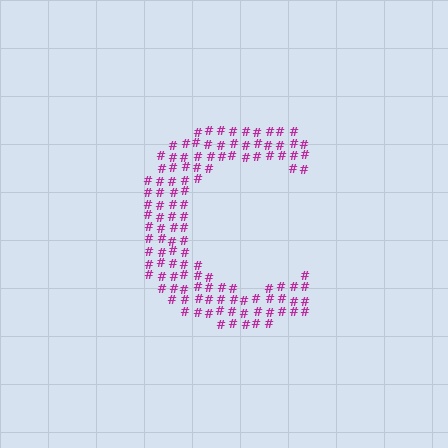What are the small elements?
The small elements are hash symbols.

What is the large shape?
The large shape is the letter C.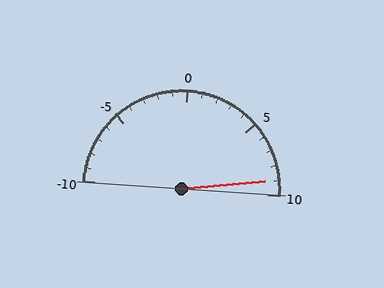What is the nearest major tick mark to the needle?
The nearest major tick mark is 10.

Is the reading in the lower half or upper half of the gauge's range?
The reading is in the upper half of the range (-10 to 10).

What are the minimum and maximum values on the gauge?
The gauge ranges from -10 to 10.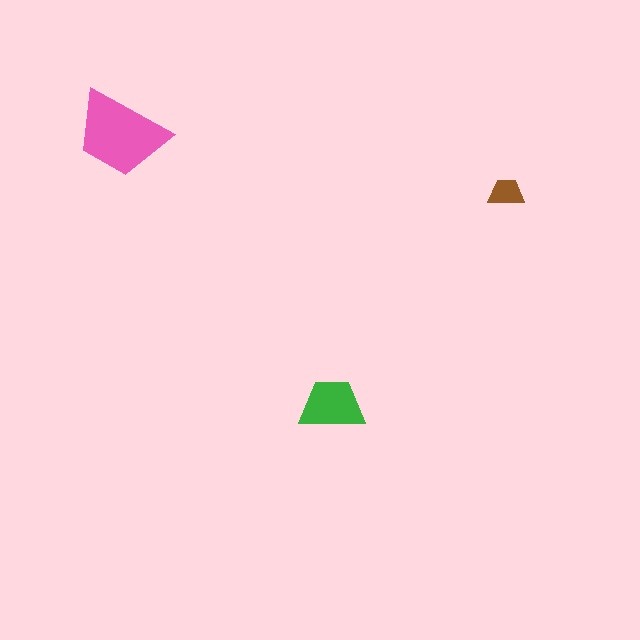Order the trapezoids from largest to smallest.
the pink one, the green one, the brown one.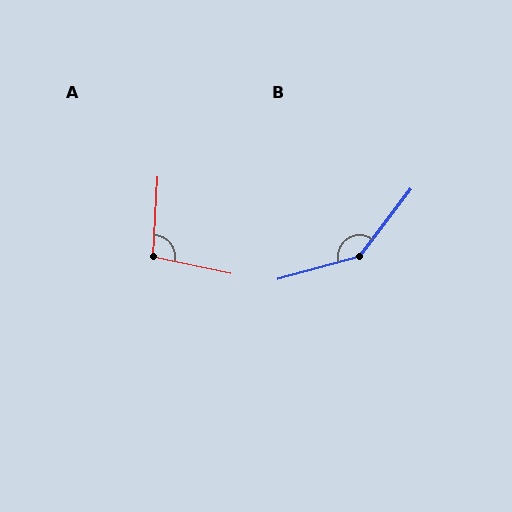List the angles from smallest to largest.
A (99°), B (142°).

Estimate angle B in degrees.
Approximately 142 degrees.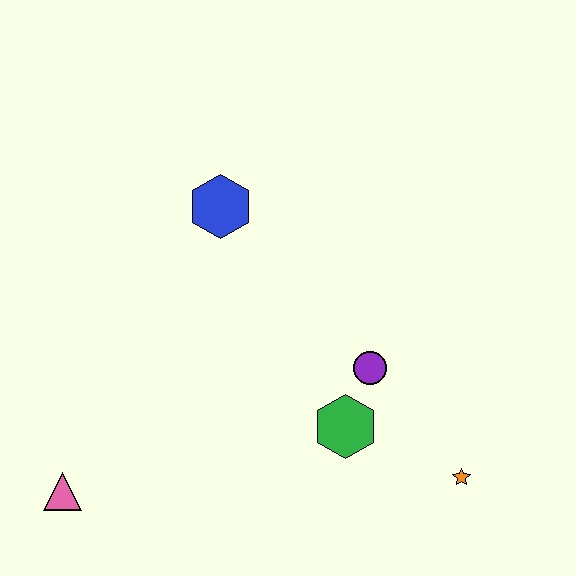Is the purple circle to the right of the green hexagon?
Yes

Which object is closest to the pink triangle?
The green hexagon is closest to the pink triangle.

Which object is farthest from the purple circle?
The pink triangle is farthest from the purple circle.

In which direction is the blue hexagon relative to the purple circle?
The blue hexagon is above the purple circle.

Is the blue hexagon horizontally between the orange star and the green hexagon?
No